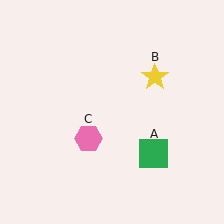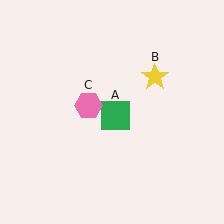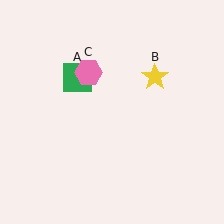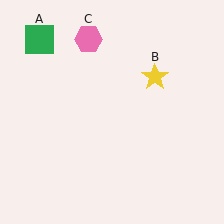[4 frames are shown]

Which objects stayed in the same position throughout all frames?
Yellow star (object B) remained stationary.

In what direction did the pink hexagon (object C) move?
The pink hexagon (object C) moved up.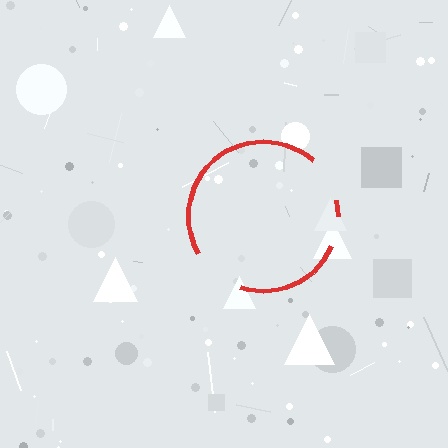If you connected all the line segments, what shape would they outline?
They would outline a circle.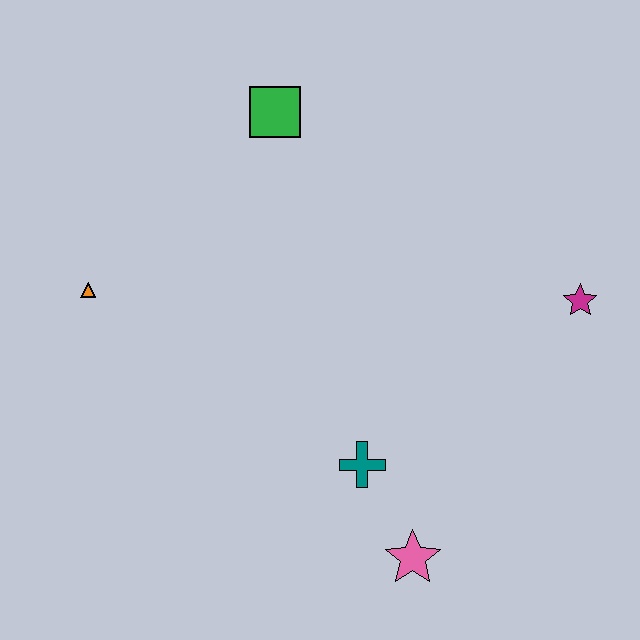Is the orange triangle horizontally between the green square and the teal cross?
No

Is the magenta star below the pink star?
No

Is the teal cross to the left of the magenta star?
Yes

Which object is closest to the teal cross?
The pink star is closest to the teal cross.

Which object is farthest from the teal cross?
The green square is farthest from the teal cross.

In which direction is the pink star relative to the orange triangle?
The pink star is to the right of the orange triangle.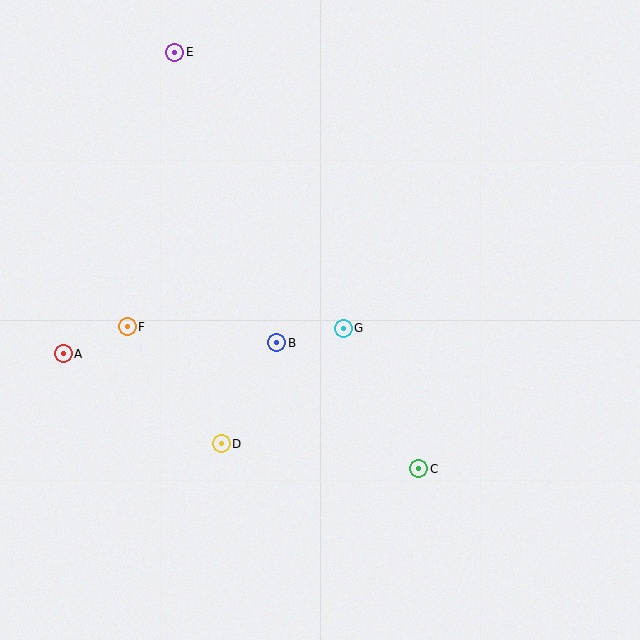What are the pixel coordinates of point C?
Point C is at (419, 469).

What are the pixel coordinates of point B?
Point B is at (277, 343).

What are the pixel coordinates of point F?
Point F is at (127, 327).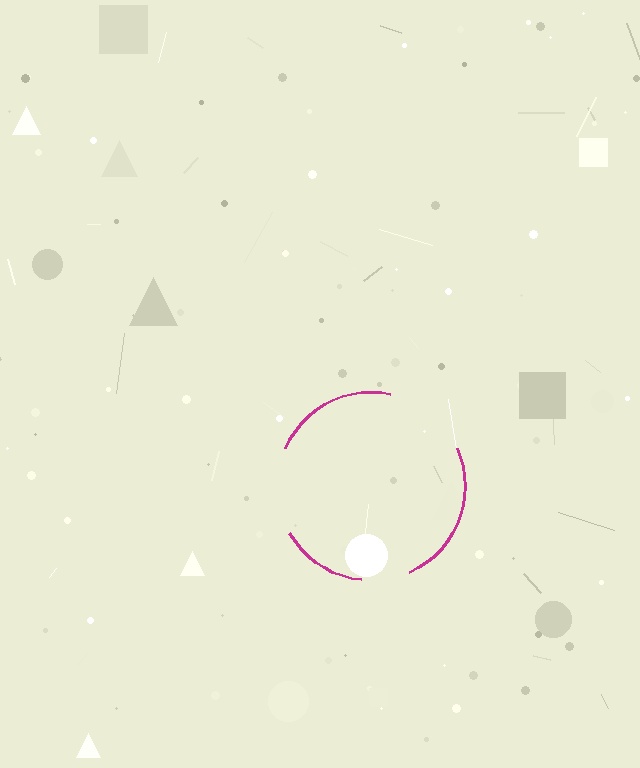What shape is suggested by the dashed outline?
The dashed outline suggests a circle.